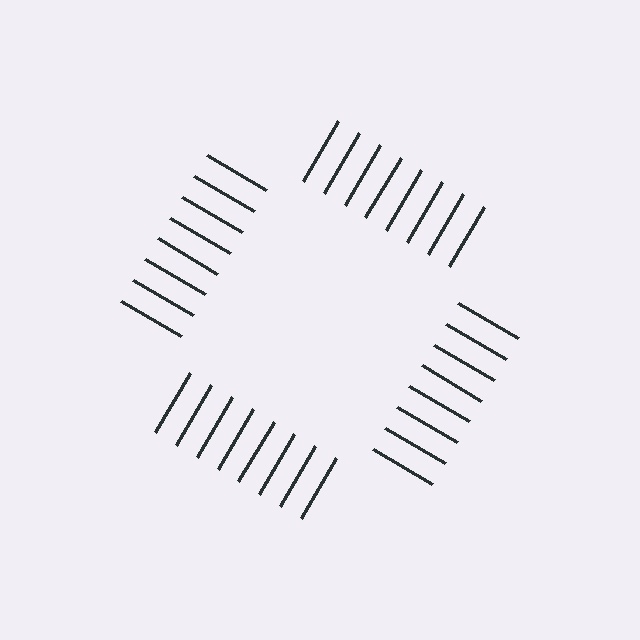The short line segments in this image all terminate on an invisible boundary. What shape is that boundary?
An illusory square — the line segments terminate on its edges but no continuous stroke is drawn.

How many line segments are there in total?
32 — 8 along each of the 4 edges.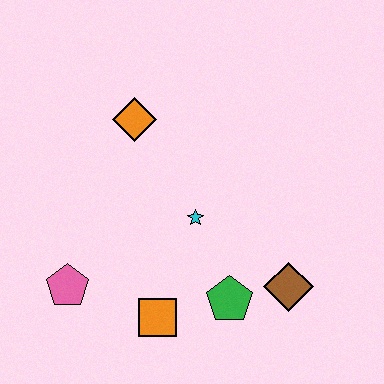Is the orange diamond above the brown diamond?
Yes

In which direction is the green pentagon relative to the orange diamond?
The green pentagon is below the orange diamond.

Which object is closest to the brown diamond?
The green pentagon is closest to the brown diamond.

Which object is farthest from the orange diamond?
The brown diamond is farthest from the orange diamond.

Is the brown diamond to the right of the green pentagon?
Yes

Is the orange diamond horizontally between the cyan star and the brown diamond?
No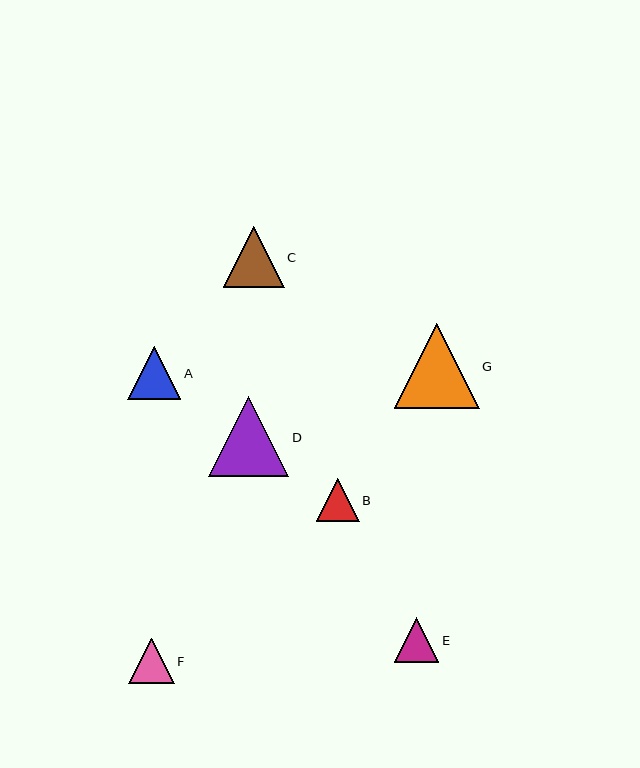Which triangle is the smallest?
Triangle B is the smallest with a size of approximately 42 pixels.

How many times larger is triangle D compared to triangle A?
Triangle D is approximately 1.5 times the size of triangle A.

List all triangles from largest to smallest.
From largest to smallest: G, D, C, A, F, E, B.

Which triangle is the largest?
Triangle G is the largest with a size of approximately 84 pixels.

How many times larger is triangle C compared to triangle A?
Triangle C is approximately 1.1 times the size of triangle A.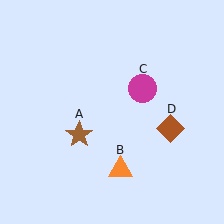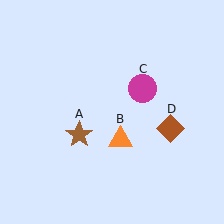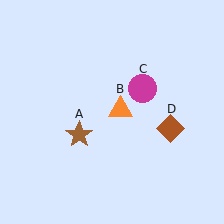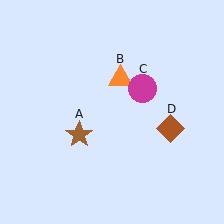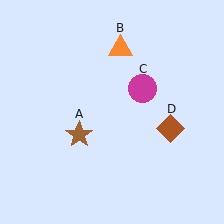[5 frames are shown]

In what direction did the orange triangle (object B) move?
The orange triangle (object B) moved up.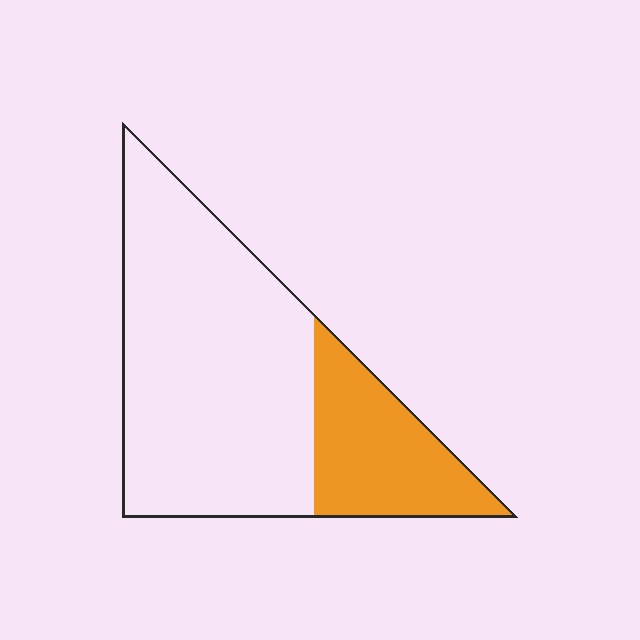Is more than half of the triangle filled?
No.